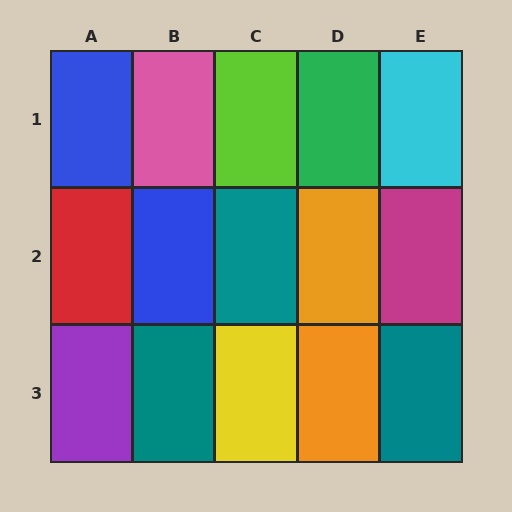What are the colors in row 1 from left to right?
Blue, pink, lime, green, cyan.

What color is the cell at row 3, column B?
Teal.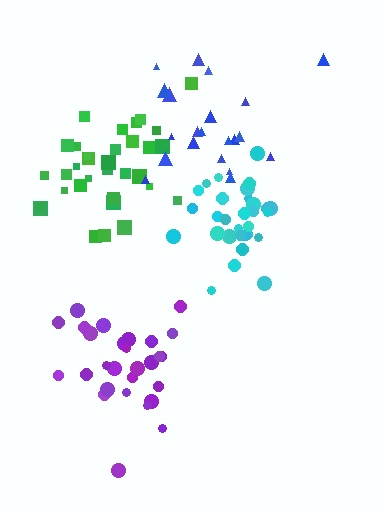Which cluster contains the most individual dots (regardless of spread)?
Green (35).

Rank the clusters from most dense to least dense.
cyan, green, purple, blue.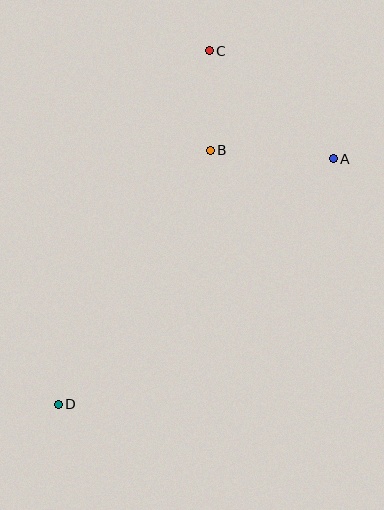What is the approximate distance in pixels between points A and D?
The distance between A and D is approximately 368 pixels.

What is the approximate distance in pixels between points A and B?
The distance between A and B is approximately 123 pixels.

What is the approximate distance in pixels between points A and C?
The distance between A and C is approximately 165 pixels.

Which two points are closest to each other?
Points B and C are closest to each other.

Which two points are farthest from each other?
Points C and D are farthest from each other.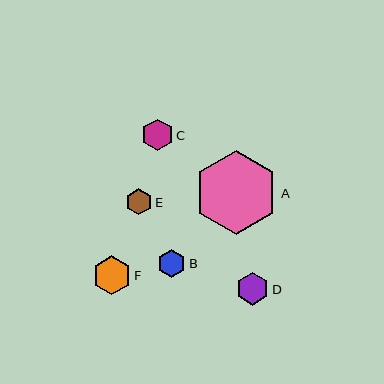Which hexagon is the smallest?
Hexagon E is the smallest with a size of approximately 26 pixels.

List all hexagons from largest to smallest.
From largest to smallest: A, F, D, C, B, E.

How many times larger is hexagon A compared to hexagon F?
Hexagon A is approximately 2.2 times the size of hexagon F.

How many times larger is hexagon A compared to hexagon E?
Hexagon A is approximately 3.2 times the size of hexagon E.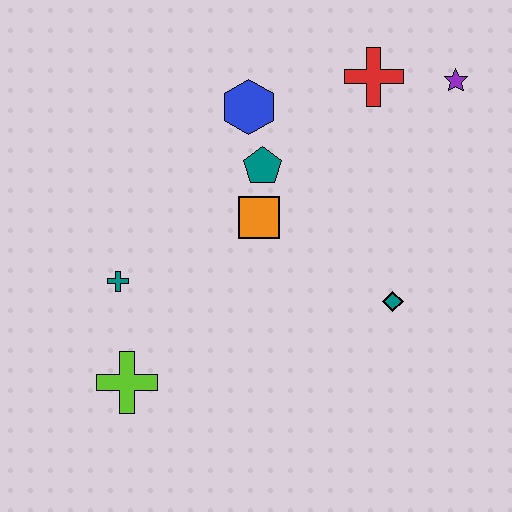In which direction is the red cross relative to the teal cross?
The red cross is to the right of the teal cross.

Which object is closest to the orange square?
The teal pentagon is closest to the orange square.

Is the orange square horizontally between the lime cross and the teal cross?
No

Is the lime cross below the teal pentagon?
Yes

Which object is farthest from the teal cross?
The purple star is farthest from the teal cross.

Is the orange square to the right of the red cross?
No